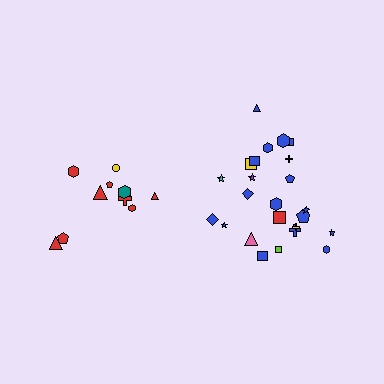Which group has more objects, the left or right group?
The right group.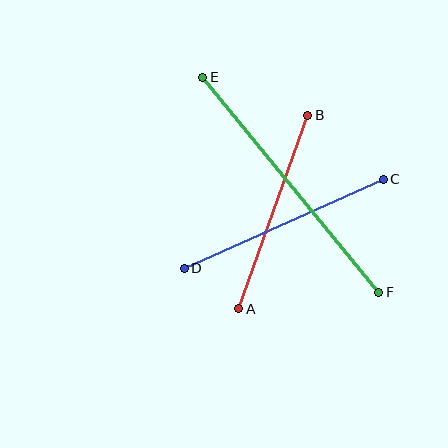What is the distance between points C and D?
The distance is approximately 218 pixels.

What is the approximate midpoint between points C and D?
The midpoint is at approximately (284, 224) pixels.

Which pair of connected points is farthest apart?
Points E and F are farthest apart.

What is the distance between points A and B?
The distance is approximately 206 pixels.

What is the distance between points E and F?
The distance is approximately 278 pixels.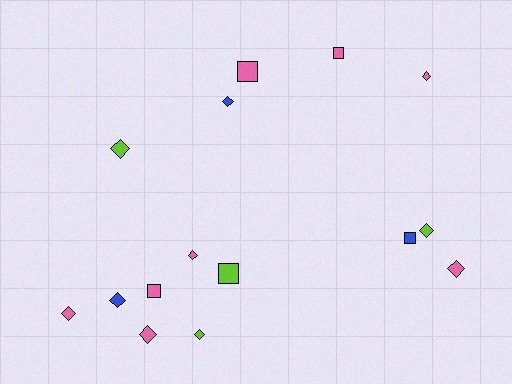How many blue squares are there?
There is 1 blue square.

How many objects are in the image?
There are 15 objects.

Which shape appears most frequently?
Diamond, with 10 objects.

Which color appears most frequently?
Pink, with 8 objects.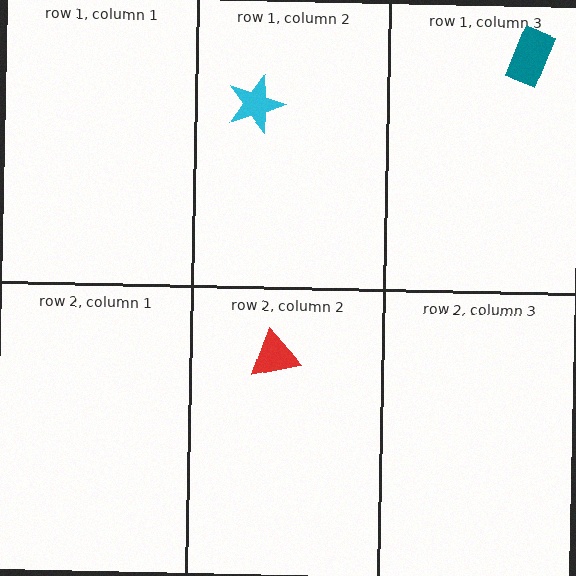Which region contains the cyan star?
The row 1, column 2 region.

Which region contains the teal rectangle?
The row 1, column 3 region.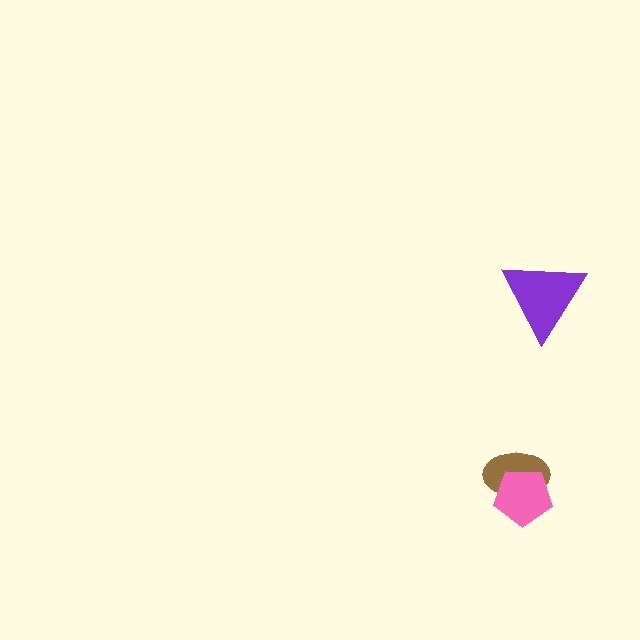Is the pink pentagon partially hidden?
No, no other shape covers it.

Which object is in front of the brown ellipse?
The pink pentagon is in front of the brown ellipse.